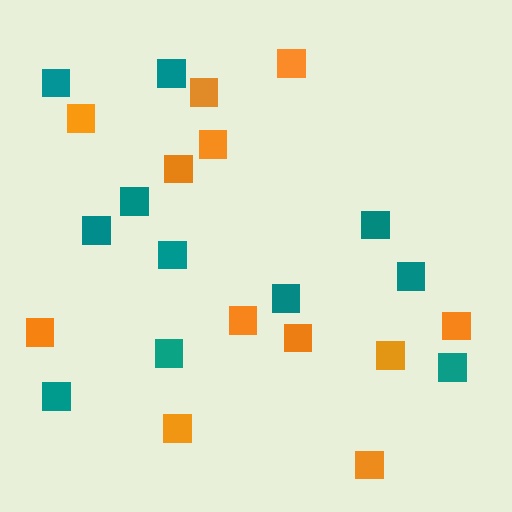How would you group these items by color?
There are 2 groups: one group of orange squares (12) and one group of teal squares (11).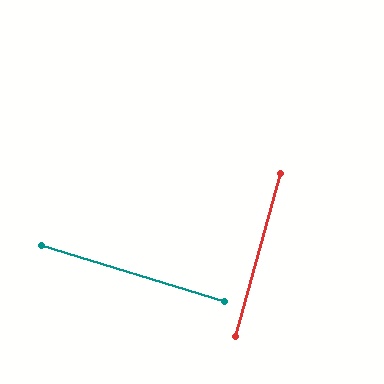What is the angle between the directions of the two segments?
Approximately 88 degrees.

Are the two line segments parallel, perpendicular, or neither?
Perpendicular — they meet at approximately 88°.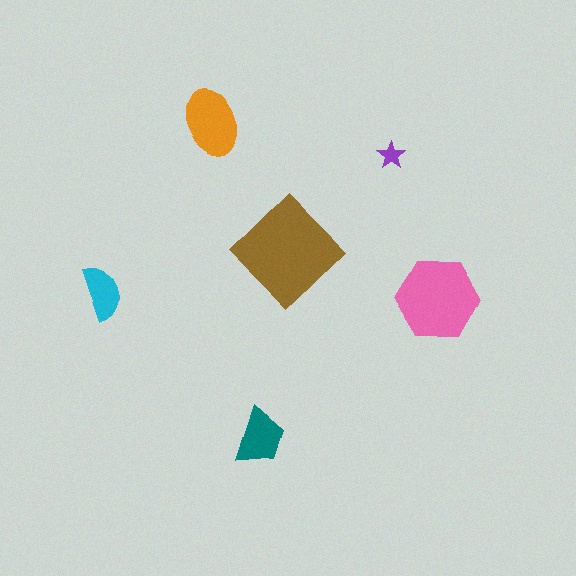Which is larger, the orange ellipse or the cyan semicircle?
The orange ellipse.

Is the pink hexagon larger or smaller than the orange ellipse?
Larger.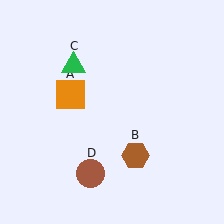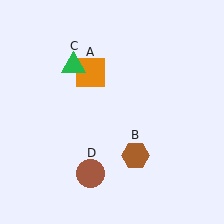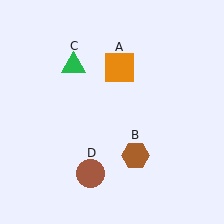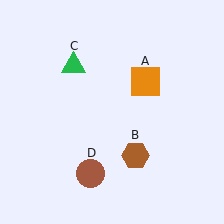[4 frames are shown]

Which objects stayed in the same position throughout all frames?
Brown hexagon (object B) and green triangle (object C) and brown circle (object D) remained stationary.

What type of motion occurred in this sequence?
The orange square (object A) rotated clockwise around the center of the scene.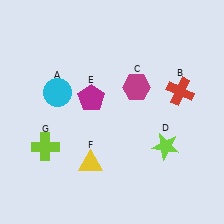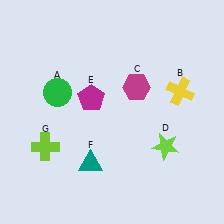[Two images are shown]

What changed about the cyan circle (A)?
In Image 1, A is cyan. In Image 2, it changed to green.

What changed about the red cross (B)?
In Image 1, B is red. In Image 2, it changed to yellow.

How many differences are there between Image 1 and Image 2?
There are 3 differences between the two images.